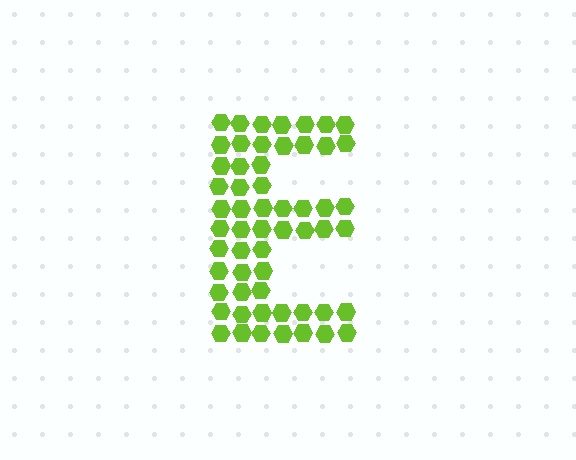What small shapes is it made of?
It is made of small hexagons.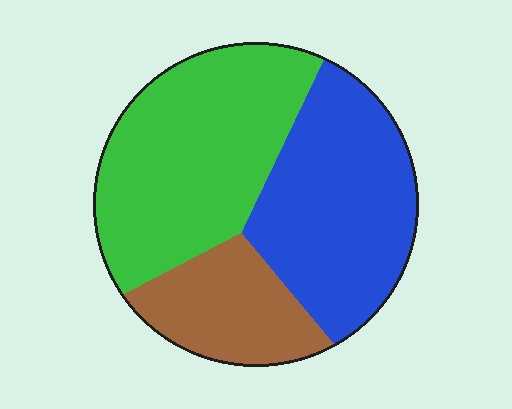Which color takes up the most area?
Green, at roughly 45%.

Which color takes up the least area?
Brown, at roughly 20%.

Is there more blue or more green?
Green.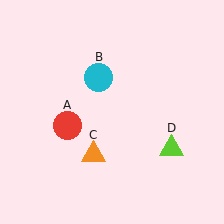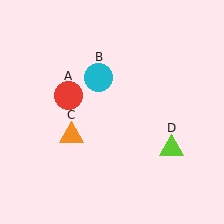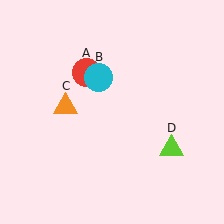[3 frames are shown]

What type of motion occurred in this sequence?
The red circle (object A), orange triangle (object C) rotated clockwise around the center of the scene.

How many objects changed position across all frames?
2 objects changed position: red circle (object A), orange triangle (object C).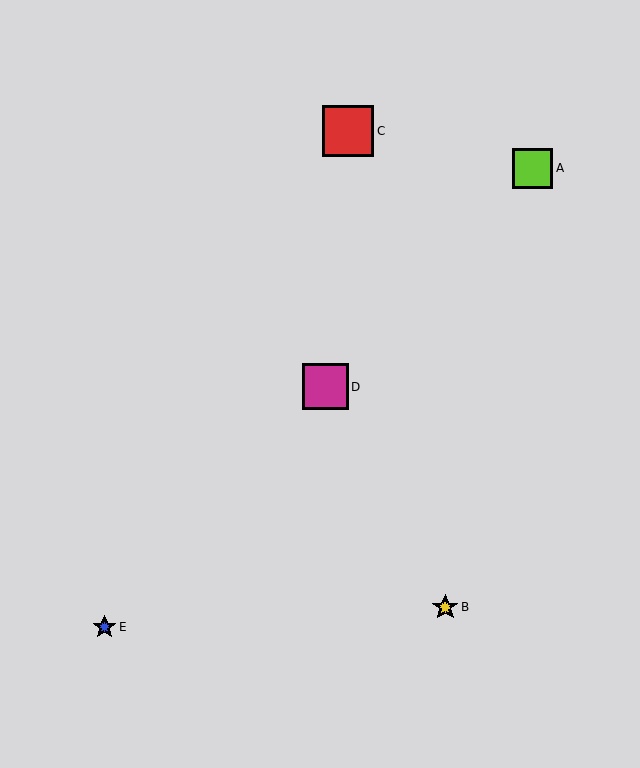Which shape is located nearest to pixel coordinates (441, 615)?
The yellow star (labeled B) at (445, 607) is nearest to that location.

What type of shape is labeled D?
Shape D is a magenta square.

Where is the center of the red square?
The center of the red square is at (348, 131).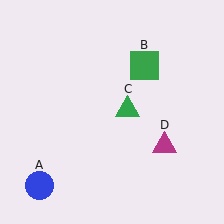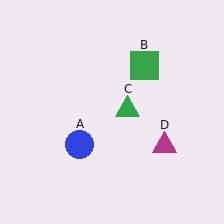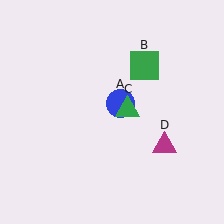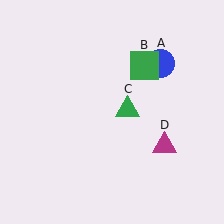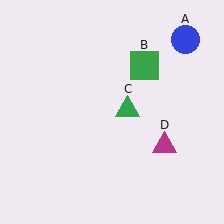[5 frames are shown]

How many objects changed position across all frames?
1 object changed position: blue circle (object A).